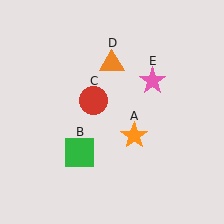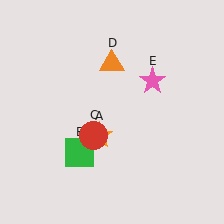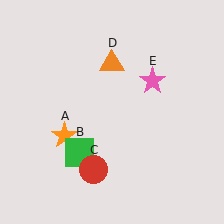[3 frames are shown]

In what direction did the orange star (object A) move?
The orange star (object A) moved left.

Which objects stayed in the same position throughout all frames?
Green square (object B) and orange triangle (object D) and pink star (object E) remained stationary.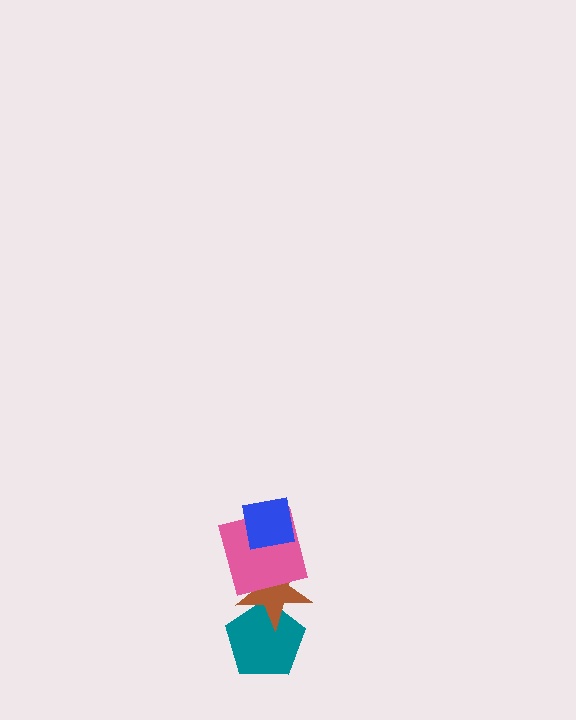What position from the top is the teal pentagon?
The teal pentagon is 4th from the top.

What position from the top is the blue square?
The blue square is 1st from the top.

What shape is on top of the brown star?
The pink square is on top of the brown star.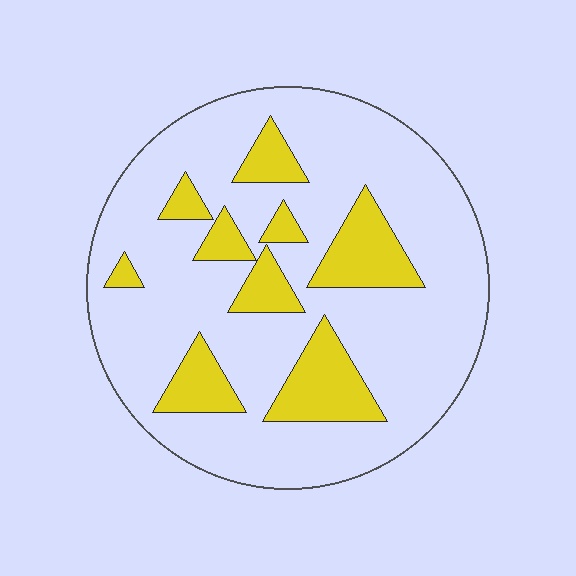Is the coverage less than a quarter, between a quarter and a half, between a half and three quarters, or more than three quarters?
Less than a quarter.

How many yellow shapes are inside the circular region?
9.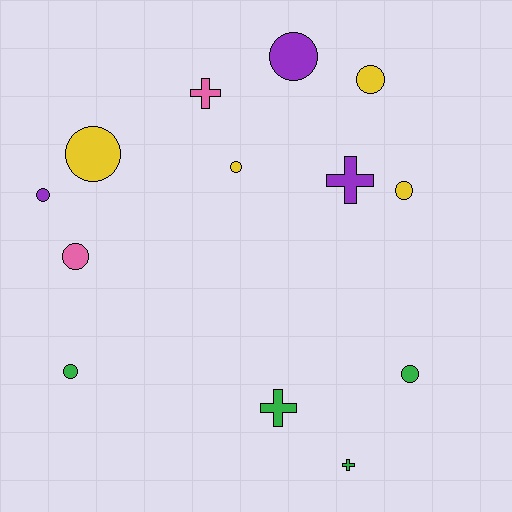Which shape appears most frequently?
Circle, with 9 objects.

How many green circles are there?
There are 2 green circles.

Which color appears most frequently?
Green, with 4 objects.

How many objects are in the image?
There are 13 objects.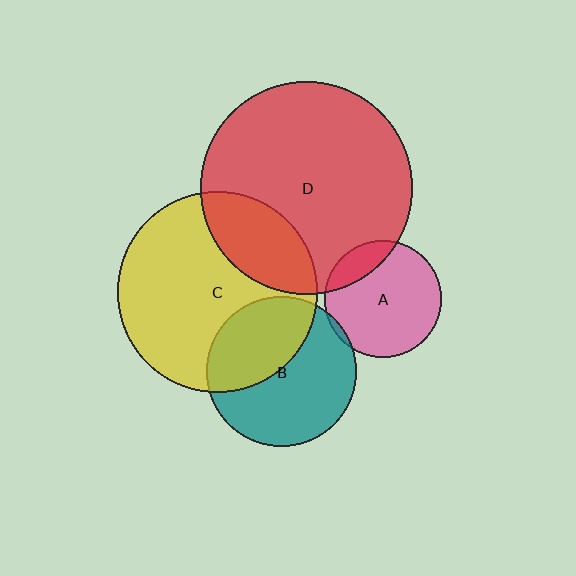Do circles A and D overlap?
Yes.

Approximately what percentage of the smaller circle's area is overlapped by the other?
Approximately 15%.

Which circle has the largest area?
Circle D (red).